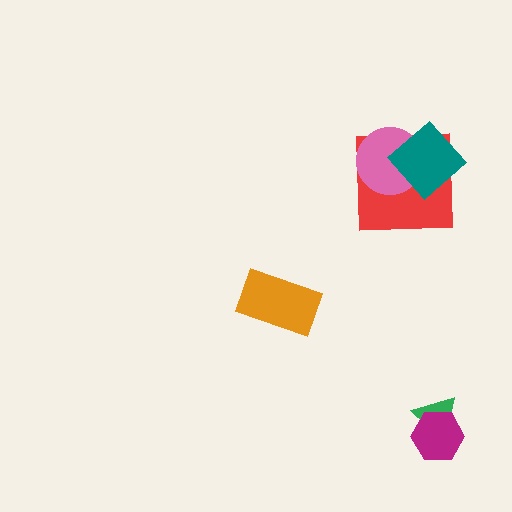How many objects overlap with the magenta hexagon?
1 object overlaps with the magenta hexagon.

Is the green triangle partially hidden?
Yes, it is partially covered by another shape.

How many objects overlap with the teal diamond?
2 objects overlap with the teal diamond.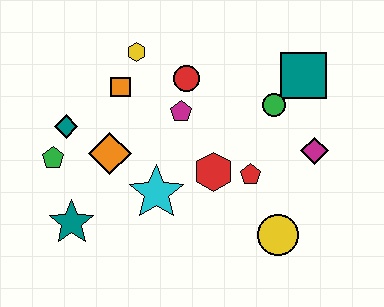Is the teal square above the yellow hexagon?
No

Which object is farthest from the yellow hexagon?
The yellow circle is farthest from the yellow hexagon.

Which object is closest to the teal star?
The green pentagon is closest to the teal star.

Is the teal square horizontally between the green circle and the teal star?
No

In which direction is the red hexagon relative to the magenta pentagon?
The red hexagon is below the magenta pentagon.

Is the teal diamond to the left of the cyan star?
Yes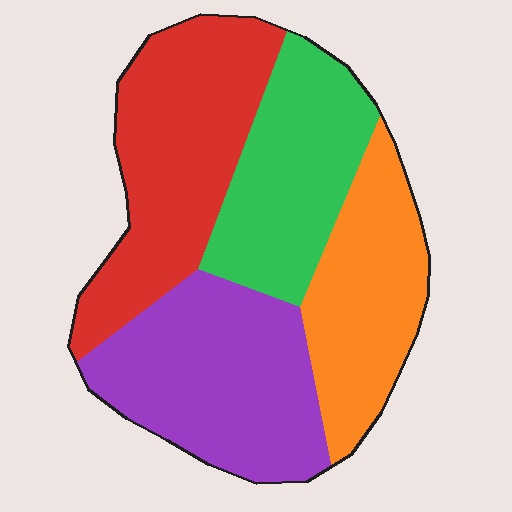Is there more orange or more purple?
Purple.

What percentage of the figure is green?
Green covers about 20% of the figure.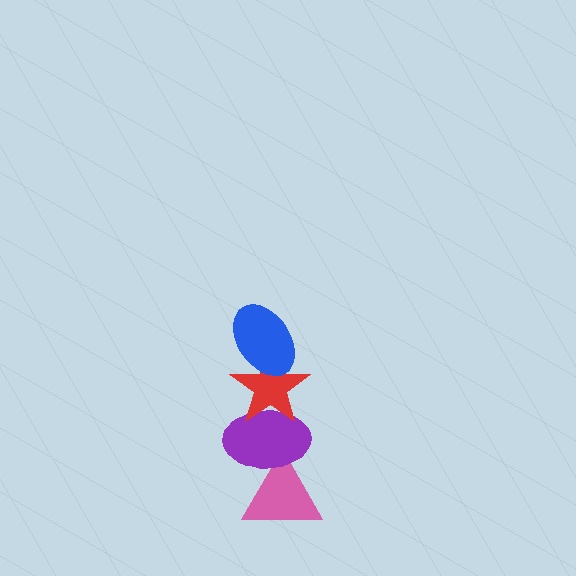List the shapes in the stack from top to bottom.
From top to bottom: the blue ellipse, the red star, the purple ellipse, the pink triangle.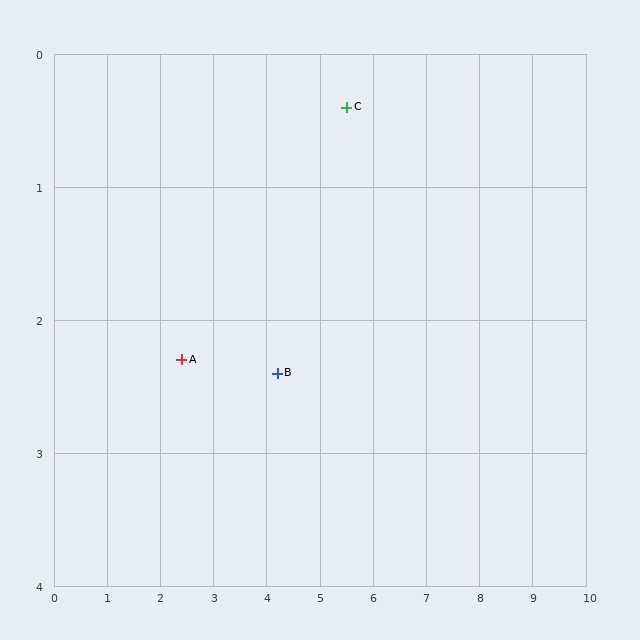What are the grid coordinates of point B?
Point B is at approximately (4.2, 2.4).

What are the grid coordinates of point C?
Point C is at approximately (5.5, 0.4).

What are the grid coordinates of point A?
Point A is at approximately (2.4, 2.3).